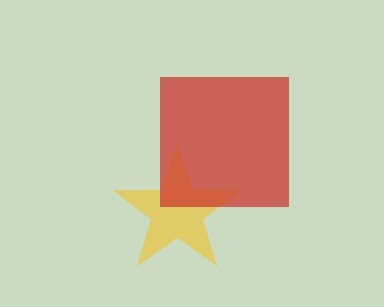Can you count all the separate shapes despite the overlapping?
Yes, there are 2 separate shapes.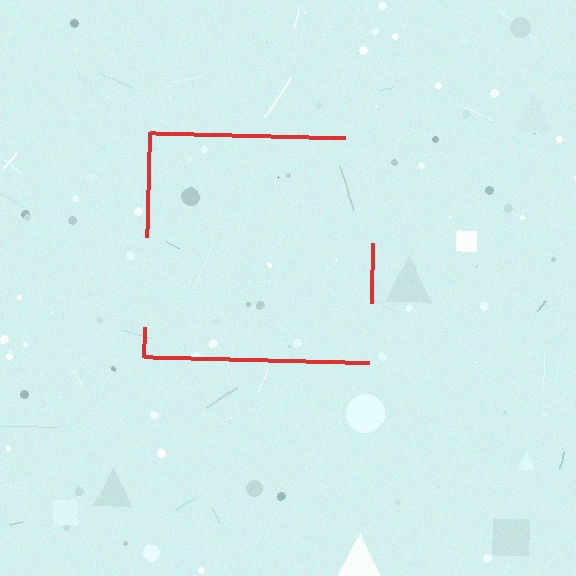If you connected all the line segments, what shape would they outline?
They would outline a square.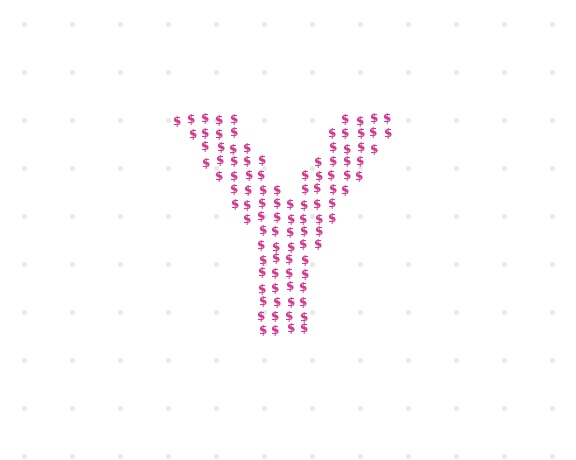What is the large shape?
The large shape is the letter Y.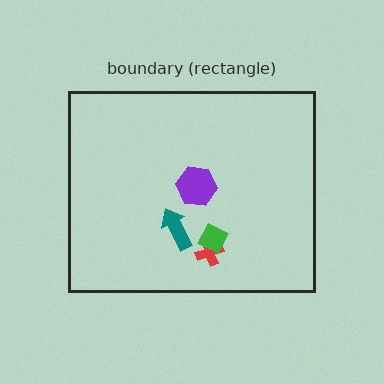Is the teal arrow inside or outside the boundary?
Inside.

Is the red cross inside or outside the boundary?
Inside.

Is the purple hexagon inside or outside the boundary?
Inside.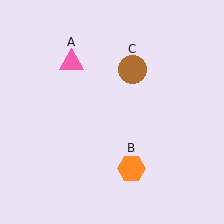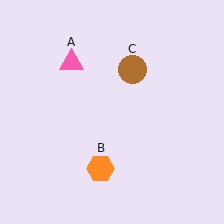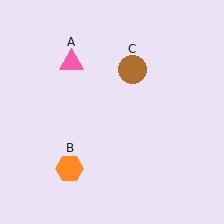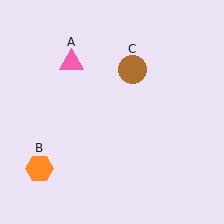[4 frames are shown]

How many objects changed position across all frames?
1 object changed position: orange hexagon (object B).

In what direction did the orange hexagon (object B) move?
The orange hexagon (object B) moved left.